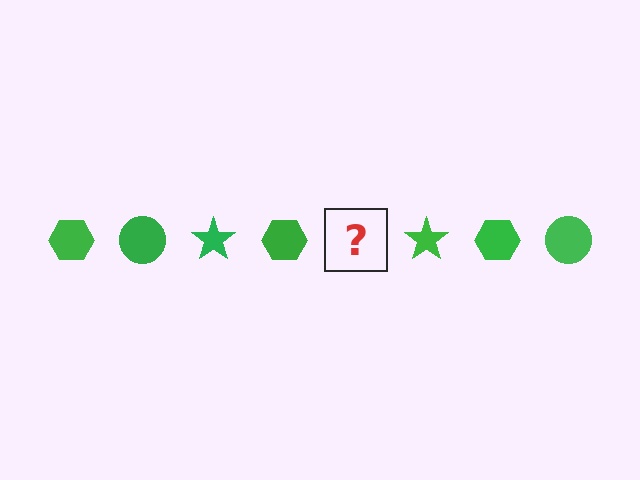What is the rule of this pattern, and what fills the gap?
The rule is that the pattern cycles through hexagon, circle, star shapes in green. The gap should be filled with a green circle.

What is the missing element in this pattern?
The missing element is a green circle.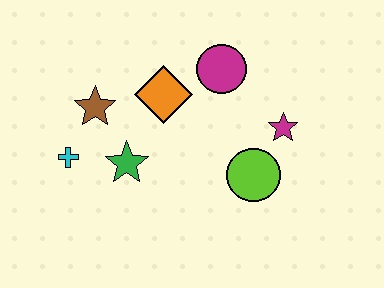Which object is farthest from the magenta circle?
The cyan cross is farthest from the magenta circle.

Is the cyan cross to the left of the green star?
Yes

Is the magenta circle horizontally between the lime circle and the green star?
Yes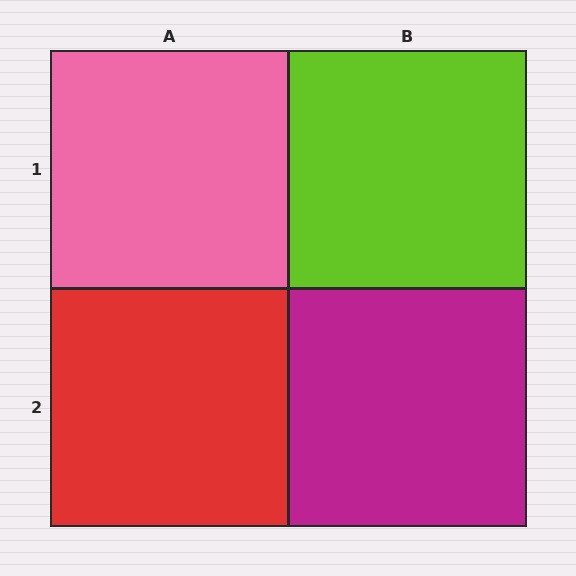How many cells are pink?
1 cell is pink.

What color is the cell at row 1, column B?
Lime.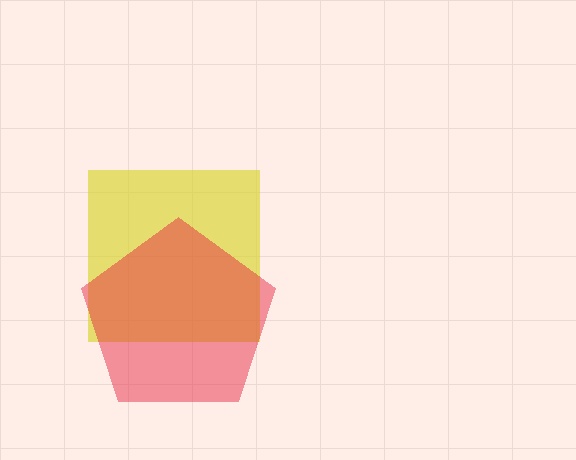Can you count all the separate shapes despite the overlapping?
Yes, there are 2 separate shapes.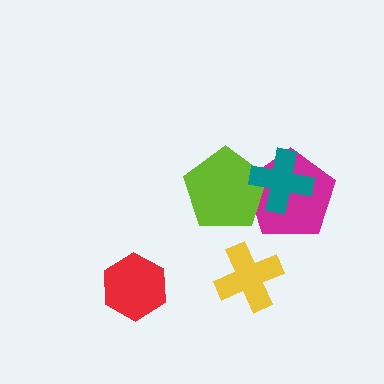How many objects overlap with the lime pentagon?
2 objects overlap with the lime pentagon.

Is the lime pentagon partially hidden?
Yes, it is partially covered by another shape.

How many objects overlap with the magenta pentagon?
2 objects overlap with the magenta pentagon.